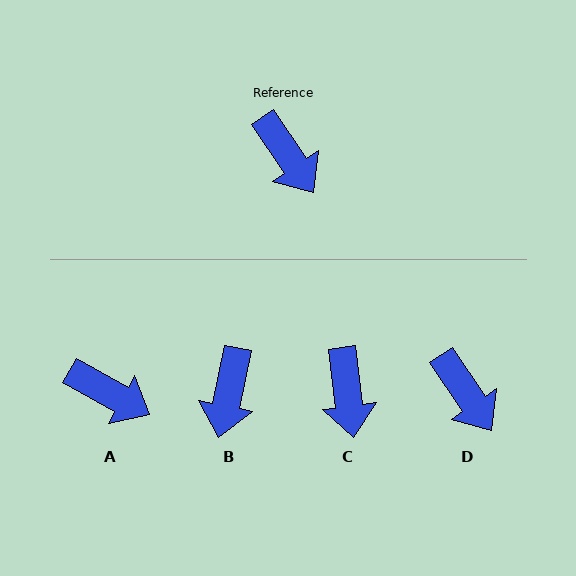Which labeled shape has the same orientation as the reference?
D.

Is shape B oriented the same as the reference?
No, it is off by about 46 degrees.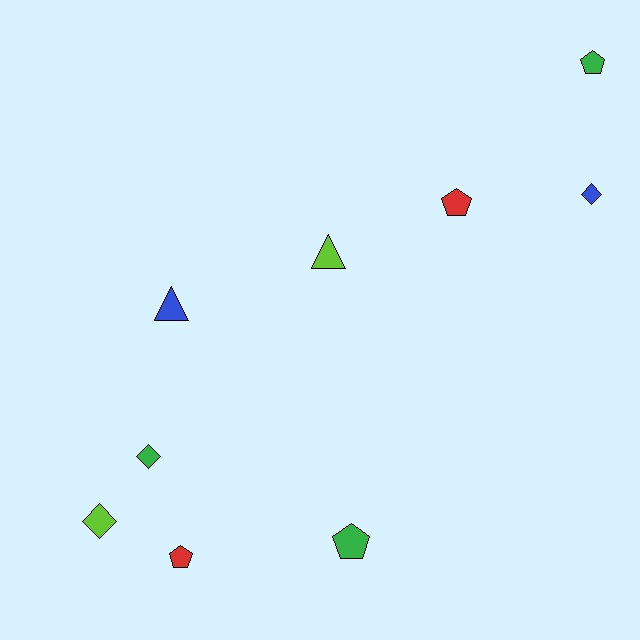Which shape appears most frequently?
Pentagon, with 4 objects.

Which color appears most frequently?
Green, with 3 objects.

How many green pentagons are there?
There are 2 green pentagons.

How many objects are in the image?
There are 9 objects.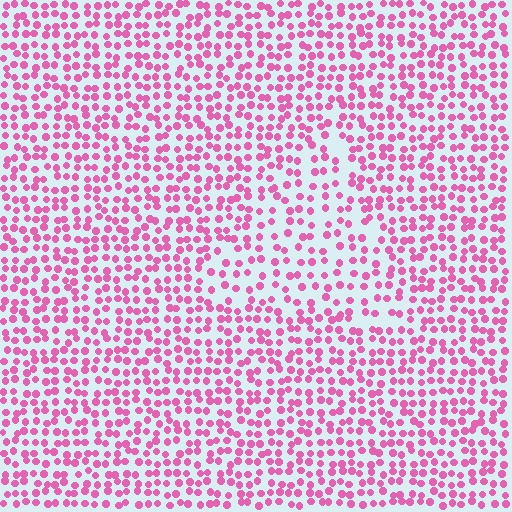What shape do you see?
I see a triangle.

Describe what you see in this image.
The image contains small pink elements arranged at two different densities. A triangle-shaped region is visible where the elements are less densely packed than the surrounding area.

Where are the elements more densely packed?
The elements are more densely packed outside the triangle boundary.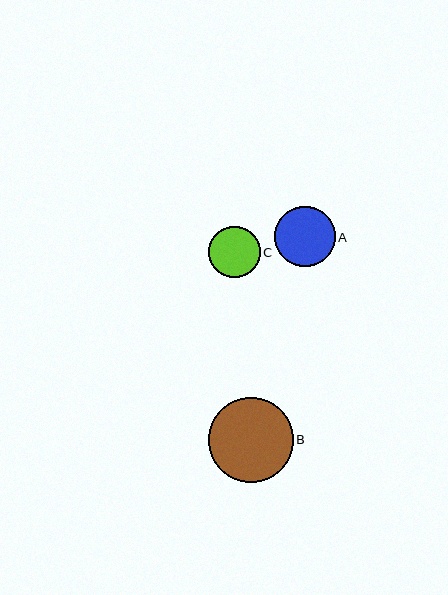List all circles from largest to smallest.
From largest to smallest: B, A, C.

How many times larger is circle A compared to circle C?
Circle A is approximately 1.2 times the size of circle C.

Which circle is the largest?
Circle B is the largest with a size of approximately 85 pixels.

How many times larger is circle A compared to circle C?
Circle A is approximately 1.2 times the size of circle C.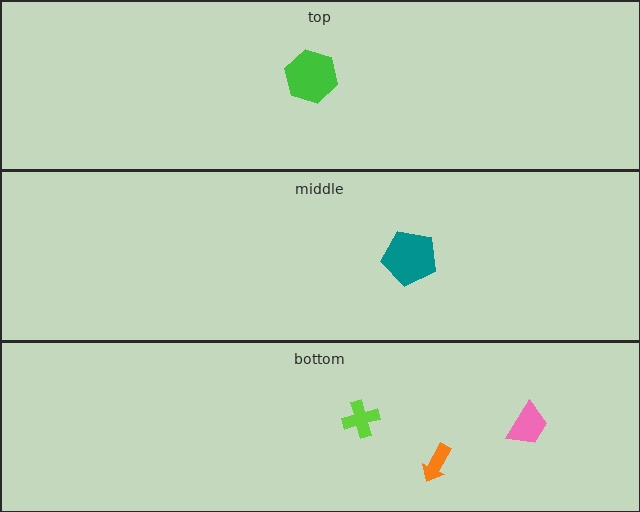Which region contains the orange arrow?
The bottom region.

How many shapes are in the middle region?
1.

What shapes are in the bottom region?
The pink trapezoid, the orange arrow, the lime cross.